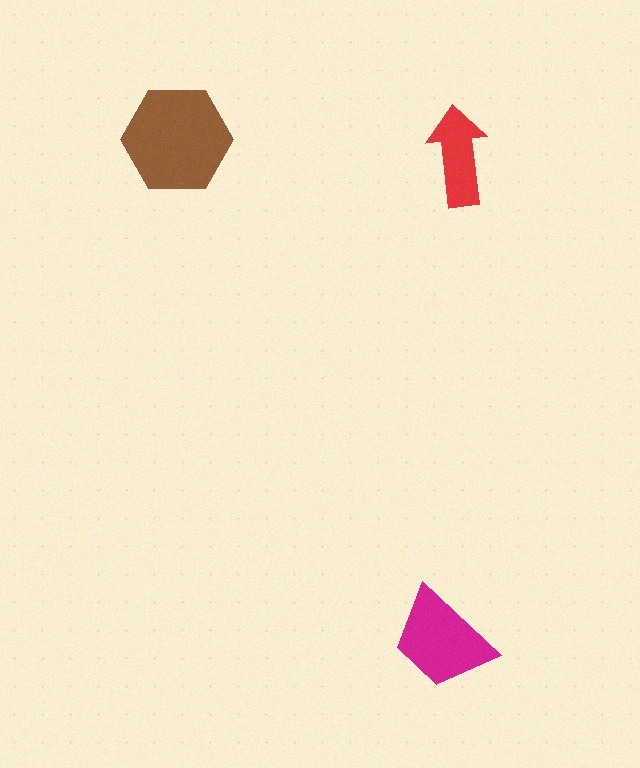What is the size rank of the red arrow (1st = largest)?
3rd.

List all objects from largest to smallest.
The brown hexagon, the magenta trapezoid, the red arrow.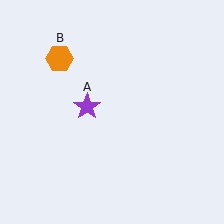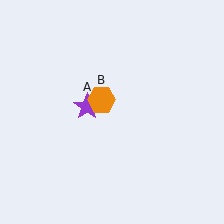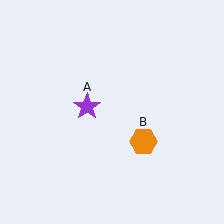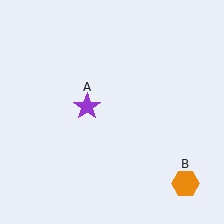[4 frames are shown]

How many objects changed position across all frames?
1 object changed position: orange hexagon (object B).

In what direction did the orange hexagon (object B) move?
The orange hexagon (object B) moved down and to the right.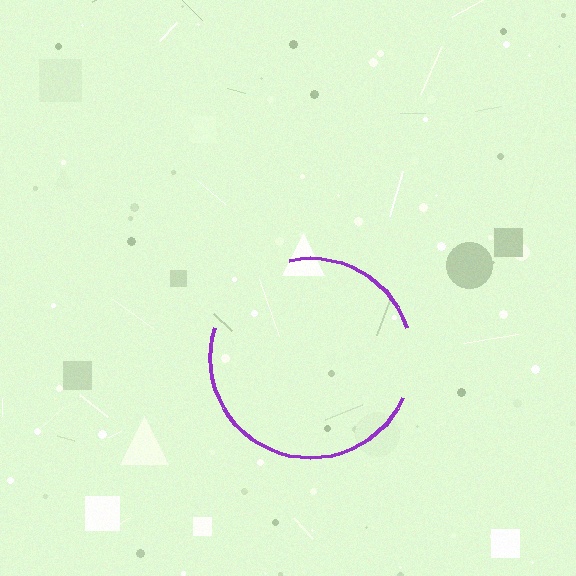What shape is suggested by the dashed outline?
The dashed outline suggests a circle.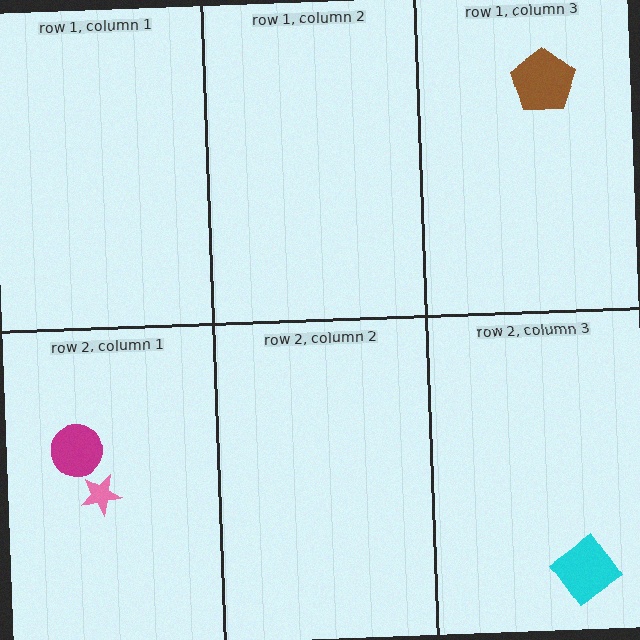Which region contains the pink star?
The row 2, column 1 region.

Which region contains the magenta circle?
The row 2, column 1 region.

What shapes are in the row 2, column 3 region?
The cyan diamond.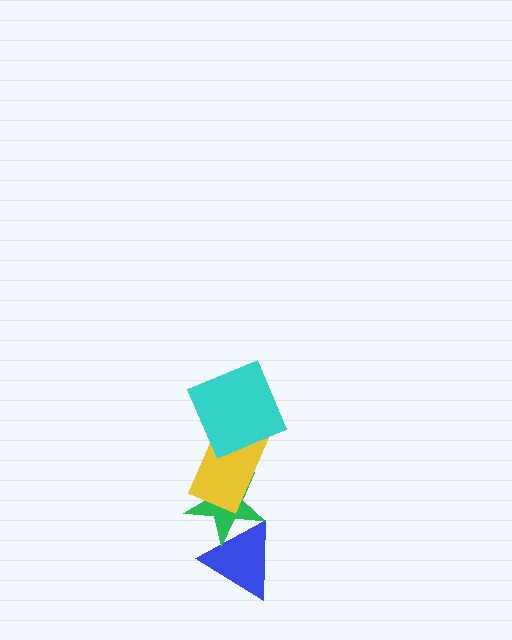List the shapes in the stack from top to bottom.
From top to bottom: the cyan square, the yellow rectangle, the green star, the blue triangle.